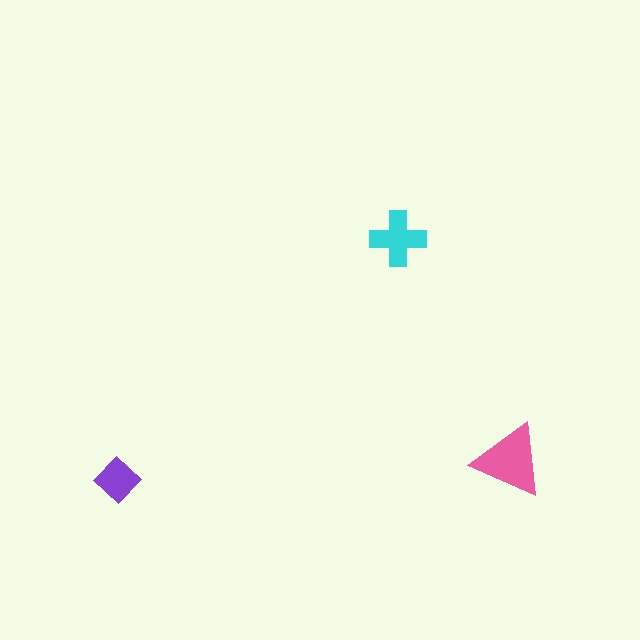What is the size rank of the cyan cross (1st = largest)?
2nd.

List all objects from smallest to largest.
The purple diamond, the cyan cross, the pink triangle.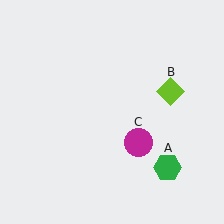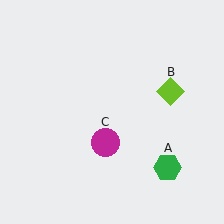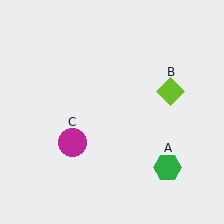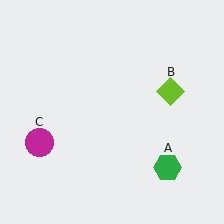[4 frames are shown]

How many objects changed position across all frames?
1 object changed position: magenta circle (object C).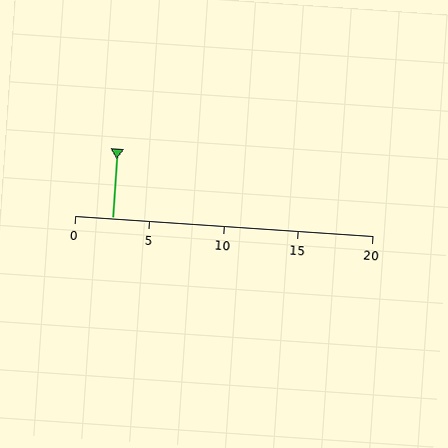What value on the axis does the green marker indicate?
The marker indicates approximately 2.5.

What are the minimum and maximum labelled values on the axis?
The axis runs from 0 to 20.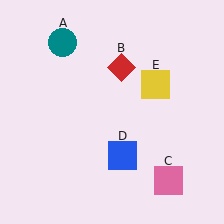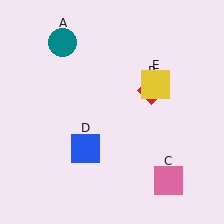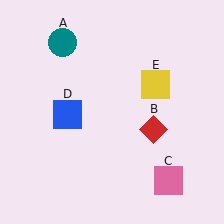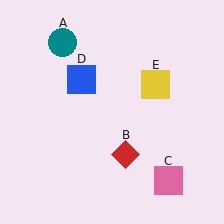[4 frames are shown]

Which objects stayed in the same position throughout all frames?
Teal circle (object A) and pink square (object C) and yellow square (object E) remained stationary.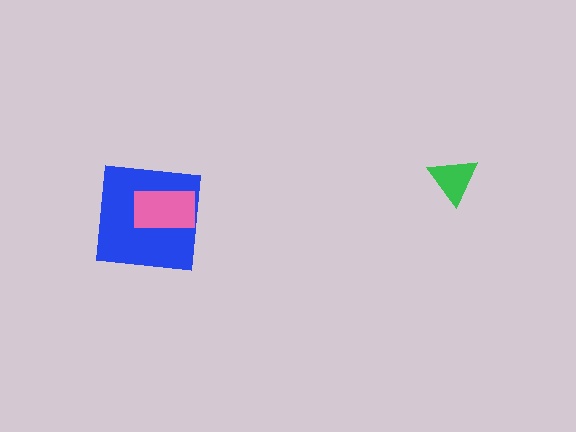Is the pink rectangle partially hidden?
No, no other shape covers it.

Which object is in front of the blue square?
The pink rectangle is in front of the blue square.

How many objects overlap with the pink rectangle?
1 object overlaps with the pink rectangle.